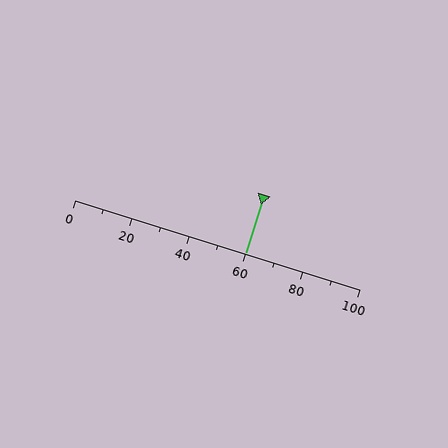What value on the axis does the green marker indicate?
The marker indicates approximately 60.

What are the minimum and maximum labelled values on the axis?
The axis runs from 0 to 100.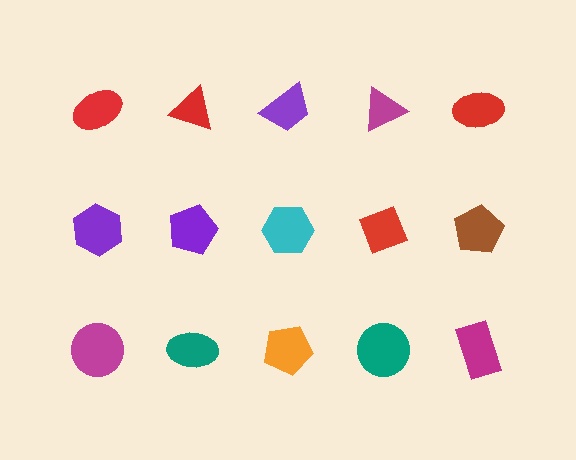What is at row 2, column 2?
A purple pentagon.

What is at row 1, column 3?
A purple trapezoid.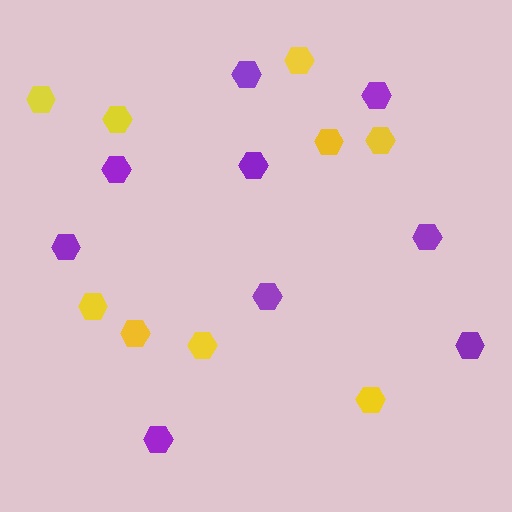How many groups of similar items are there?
There are 2 groups: one group of purple hexagons (9) and one group of yellow hexagons (9).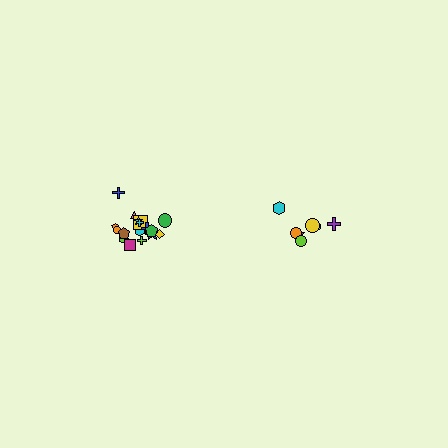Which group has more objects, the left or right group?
The left group.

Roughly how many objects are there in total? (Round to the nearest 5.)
Roughly 25 objects in total.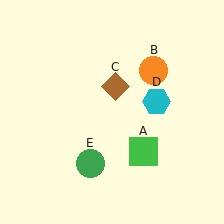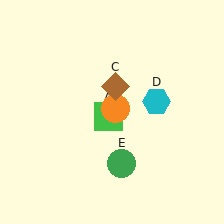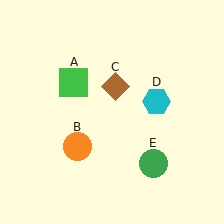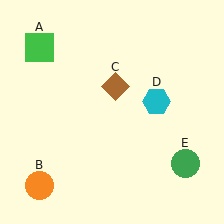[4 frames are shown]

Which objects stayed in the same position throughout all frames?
Brown diamond (object C) and cyan hexagon (object D) remained stationary.